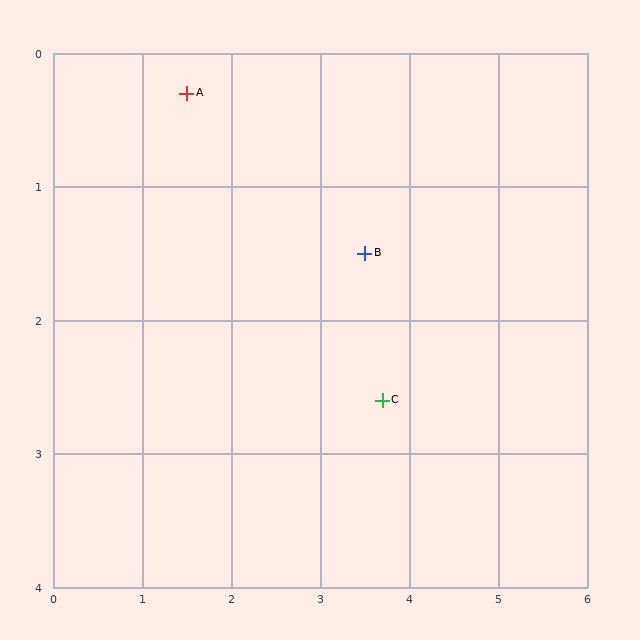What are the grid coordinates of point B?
Point B is at approximately (3.5, 1.5).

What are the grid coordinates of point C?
Point C is at approximately (3.7, 2.6).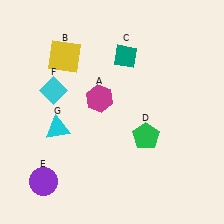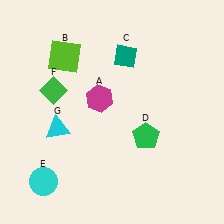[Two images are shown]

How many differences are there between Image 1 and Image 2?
There are 3 differences between the two images.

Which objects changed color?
B changed from yellow to lime. E changed from purple to cyan. F changed from cyan to green.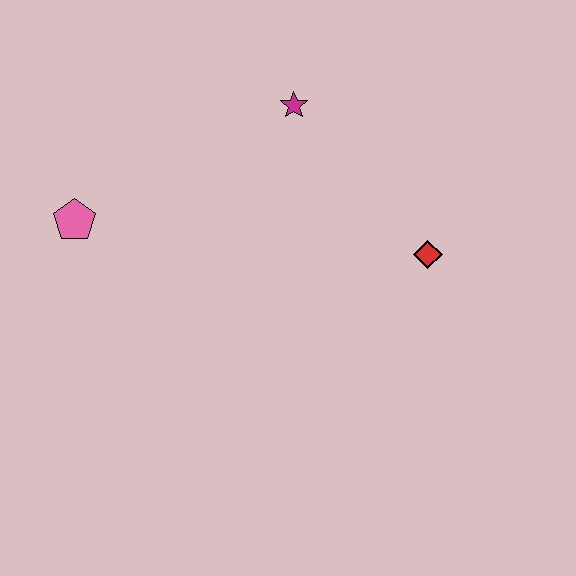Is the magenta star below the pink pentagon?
No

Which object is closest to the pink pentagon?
The magenta star is closest to the pink pentagon.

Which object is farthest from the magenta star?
The pink pentagon is farthest from the magenta star.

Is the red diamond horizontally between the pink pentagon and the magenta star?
No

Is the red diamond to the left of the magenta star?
No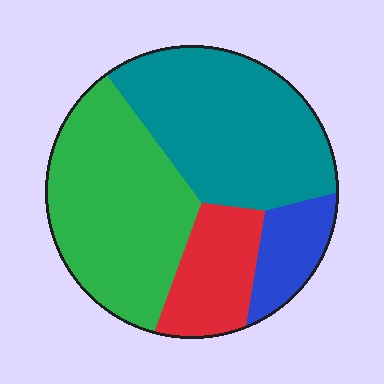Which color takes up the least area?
Blue, at roughly 10%.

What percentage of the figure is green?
Green takes up between a third and a half of the figure.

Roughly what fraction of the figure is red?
Red covers about 15% of the figure.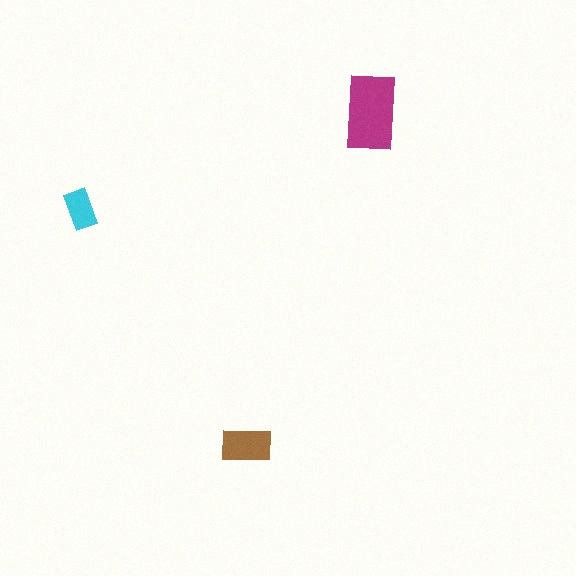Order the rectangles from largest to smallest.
the magenta one, the brown one, the cyan one.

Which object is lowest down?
The brown rectangle is bottommost.